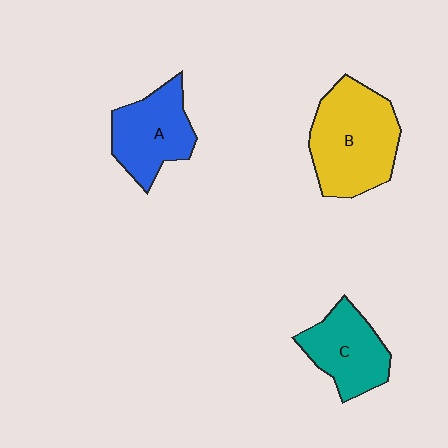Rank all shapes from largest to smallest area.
From largest to smallest: B (yellow), A (blue), C (teal).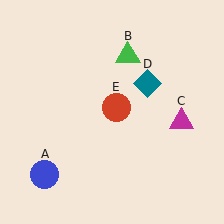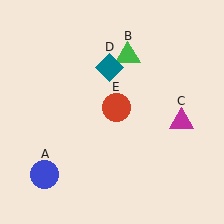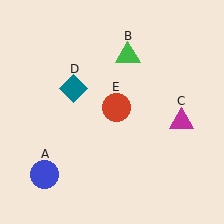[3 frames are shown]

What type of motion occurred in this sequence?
The teal diamond (object D) rotated counterclockwise around the center of the scene.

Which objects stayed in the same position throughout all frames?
Blue circle (object A) and green triangle (object B) and magenta triangle (object C) and red circle (object E) remained stationary.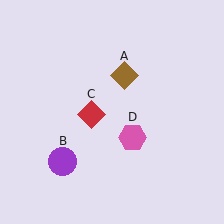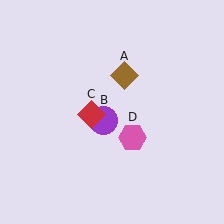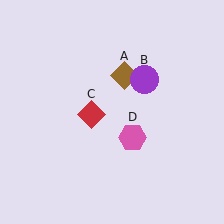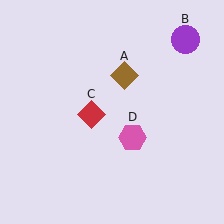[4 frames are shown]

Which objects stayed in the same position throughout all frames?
Brown diamond (object A) and red diamond (object C) and pink hexagon (object D) remained stationary.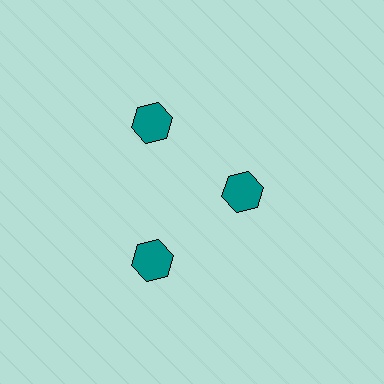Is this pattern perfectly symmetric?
No. The 3 teal hexagons are arranged in a ring, but one element near the 3 o'clock position is pulled inward toward the center, breaking the 3-fold rotational symmetry.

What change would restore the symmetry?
The symmetry would be restored by moving it outward, back onto the ring so that all 3 hexagons sit at equal angles and equal distance from the center.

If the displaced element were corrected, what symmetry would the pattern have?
It would have 3-fold rotational symmetry — the pattern would map onto itself every 120 degrees.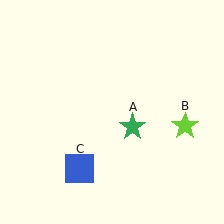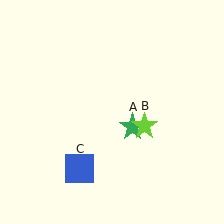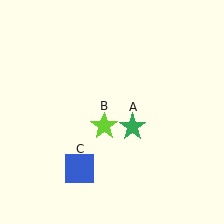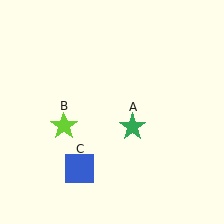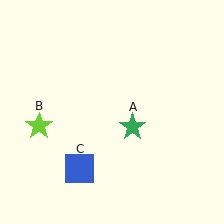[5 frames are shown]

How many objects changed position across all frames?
1 object changed position: lime star (object B).